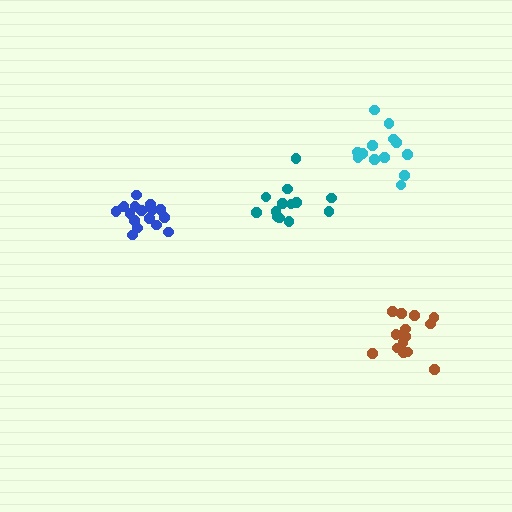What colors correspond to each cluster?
The clusters are colored: blue, teal, cyan, brown.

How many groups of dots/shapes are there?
There are 4 groups.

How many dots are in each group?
Group 1: 17 dots, Group 2: 13 dots, Group 3: 14 dots, Group 4: 16 dots (60 total).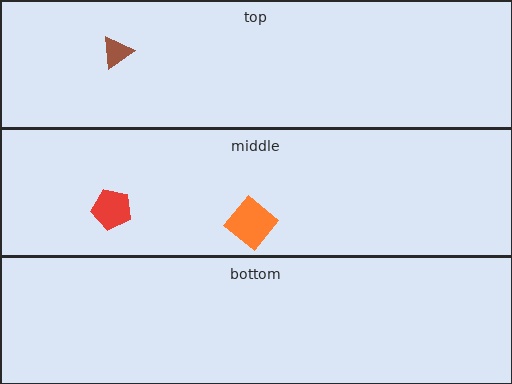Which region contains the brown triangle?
The top region.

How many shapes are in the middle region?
2.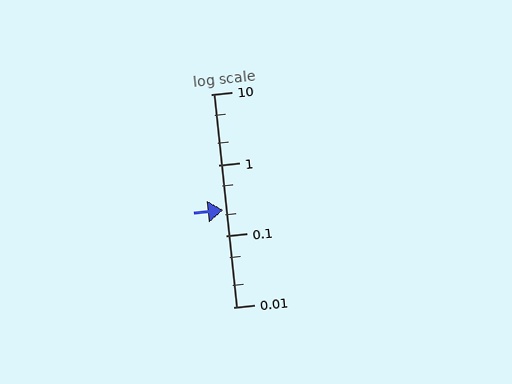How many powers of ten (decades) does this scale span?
The scale spans 3 decades, from 0.01 to 10.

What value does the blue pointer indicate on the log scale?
The pointer indicates approximately 0.23.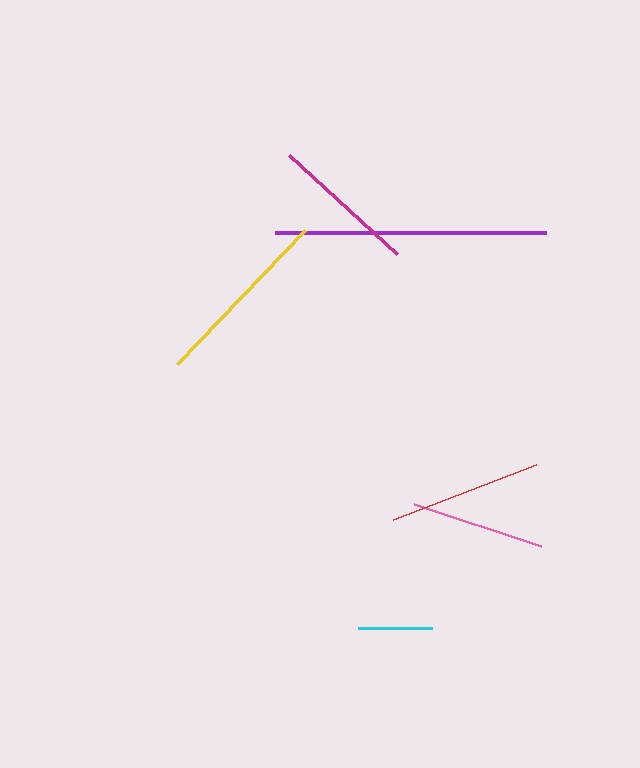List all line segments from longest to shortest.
From longest to shortest: purple, yellow, red, magenta, pink, cyan.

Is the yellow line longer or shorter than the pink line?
The yellow line is longer than the pink line.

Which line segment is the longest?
The purple line is the longest at approximately 271 pixels.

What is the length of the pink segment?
The pink segment is approximately 134 pixels long.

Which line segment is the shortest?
The cyan line is the shortest at approximately 74 pixels.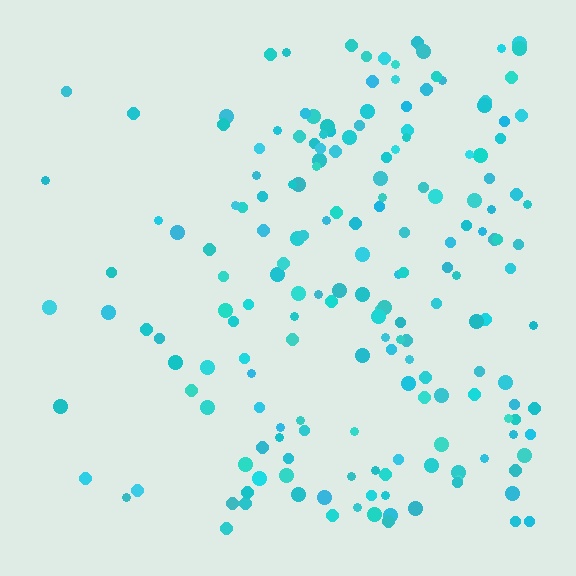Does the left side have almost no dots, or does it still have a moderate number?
Still a moderate number, just noticeably fewer than the right.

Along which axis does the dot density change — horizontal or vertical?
Horizontal.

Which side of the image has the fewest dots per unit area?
The left.